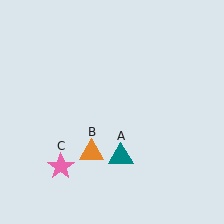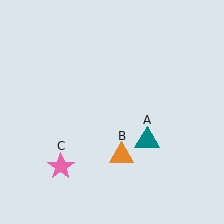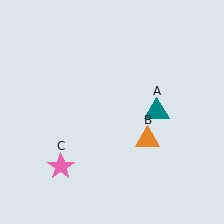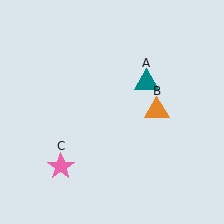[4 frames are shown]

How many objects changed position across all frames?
2 objects changed position: teal triangle (object A), orange triangle (object B).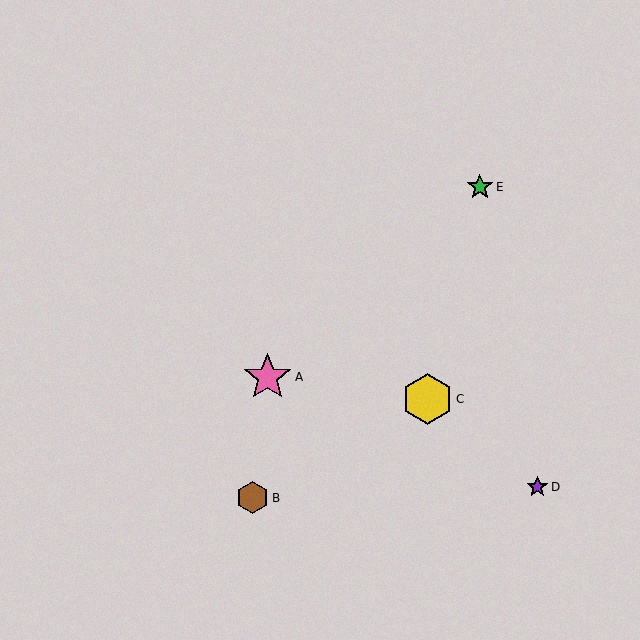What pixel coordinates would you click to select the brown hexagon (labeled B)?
Click at (253, 498) to select the brown hexagon B.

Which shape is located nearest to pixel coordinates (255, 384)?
The pink star (labeled A) at (267, 377) is nearest to that location.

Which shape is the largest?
The yellow hexagon (labeled C) is the largest.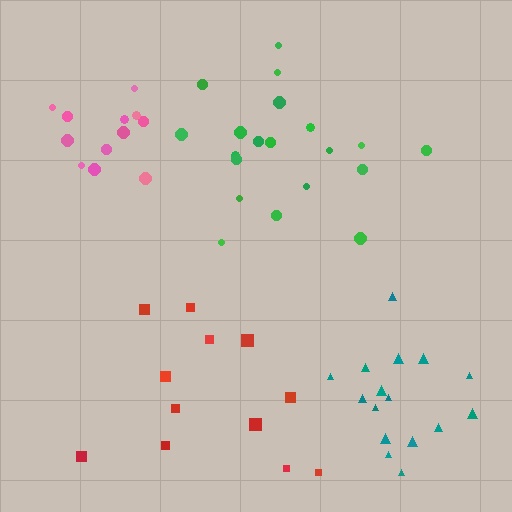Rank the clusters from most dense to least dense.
pink, teal, green, red.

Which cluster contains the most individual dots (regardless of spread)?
Green (20).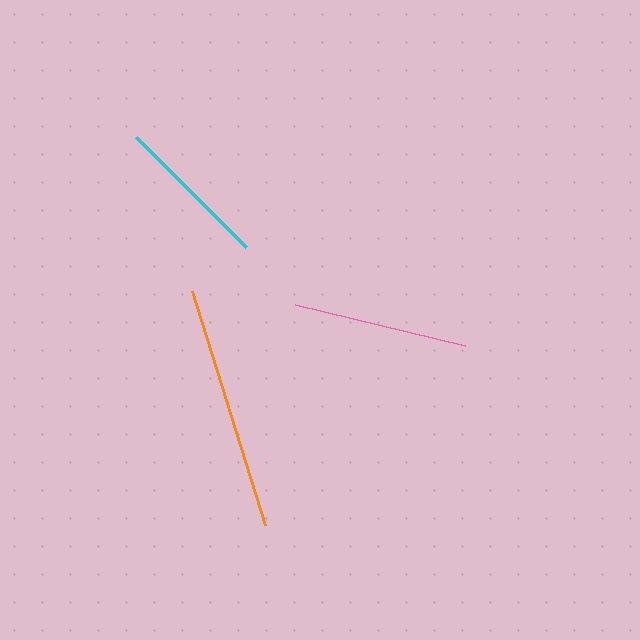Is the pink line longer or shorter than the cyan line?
The pink line is longer than the cyan line.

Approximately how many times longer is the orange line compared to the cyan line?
The orange line is approximately 1.6 times the length of the cyan line.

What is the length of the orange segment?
The orange segment is approximately 245 pixels long.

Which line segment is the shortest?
The cyan line is the shortest at approximately 156 pixels.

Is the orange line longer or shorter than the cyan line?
The orange line is longer than the cyan line.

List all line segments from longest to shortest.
From longest to shortest: orange, pink, cyan.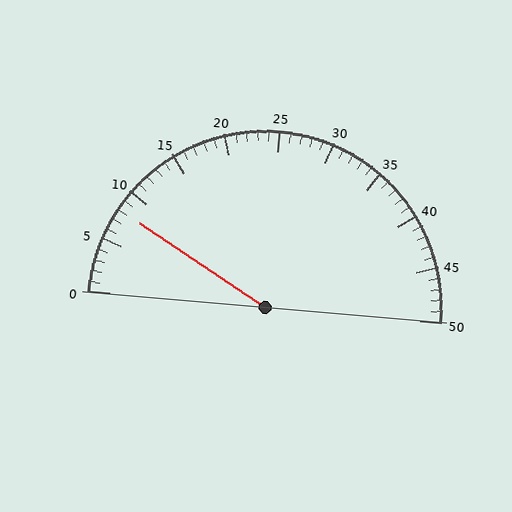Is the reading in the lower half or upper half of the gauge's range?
The reading is in the lower half of the range (0 to 50).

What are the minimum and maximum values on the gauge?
The gauge ranges from 0 to 50.